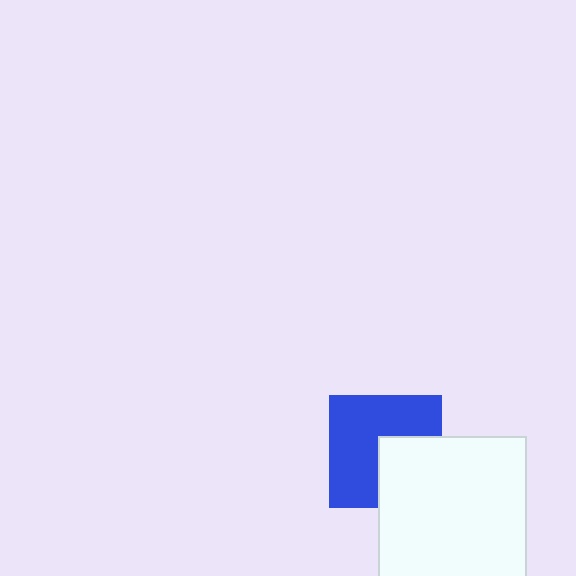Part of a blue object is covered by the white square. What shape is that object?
It is a square.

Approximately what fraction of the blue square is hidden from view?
Roughly 37% of the blue square is hidden behind the white square.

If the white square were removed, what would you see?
You would see the complete blue square.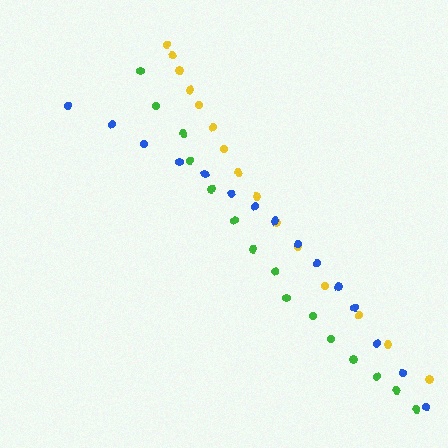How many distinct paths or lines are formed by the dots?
There are 3 distinct paths.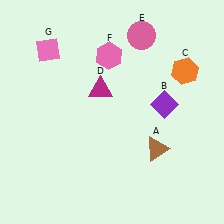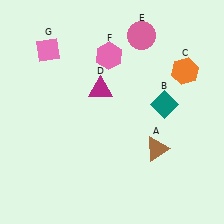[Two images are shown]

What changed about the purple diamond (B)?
In Image 1, B is purple. In Image 2, it changed to teal.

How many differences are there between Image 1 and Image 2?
There is 1 difference between the two images.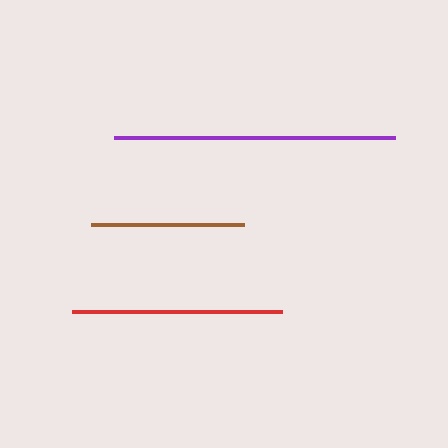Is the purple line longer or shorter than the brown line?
The purple line is longer than the brown line.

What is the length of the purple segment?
The purple segment is approximately 281 pixels long.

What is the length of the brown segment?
The brown segment is approximately 152 pixels long.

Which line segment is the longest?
The purple line is the longest at approximately 281 pixels.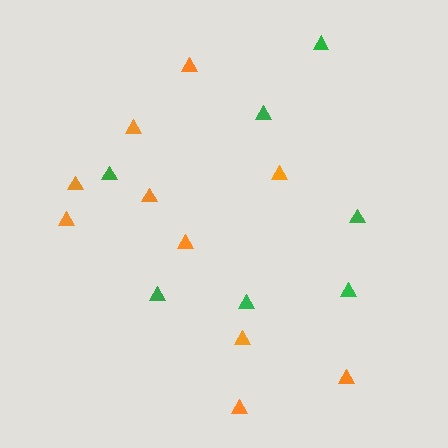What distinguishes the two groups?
There are 2 groups: one group of orange triangles (10) and one group of green triangles (7).